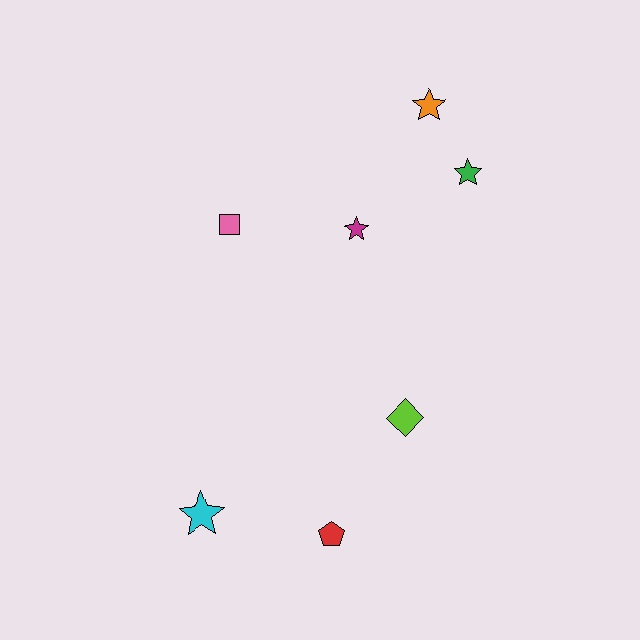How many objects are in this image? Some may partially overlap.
There are 7 objects.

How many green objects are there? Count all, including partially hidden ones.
There is 1 green object.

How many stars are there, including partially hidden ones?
There are 4 stars.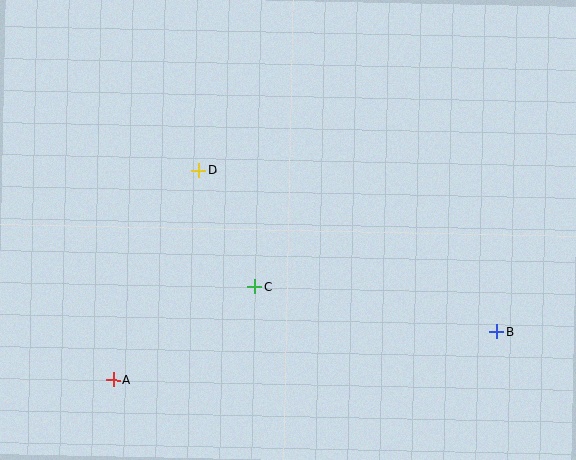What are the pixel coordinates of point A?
Point A is at (113, 380).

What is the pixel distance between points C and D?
The distance between C and D is 129 pixels.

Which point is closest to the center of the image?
Point C at (255, 287) is closest to the center.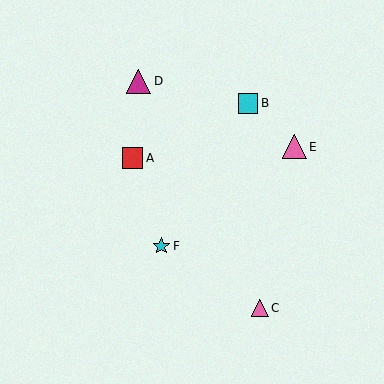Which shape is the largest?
The magenta triangle (labeled D) is the largest.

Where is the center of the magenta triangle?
The center of the magenta triangle is at (138, 81).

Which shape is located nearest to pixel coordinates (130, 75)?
The magenta triangle (labeled D) at (138, 81) is nearest to that location.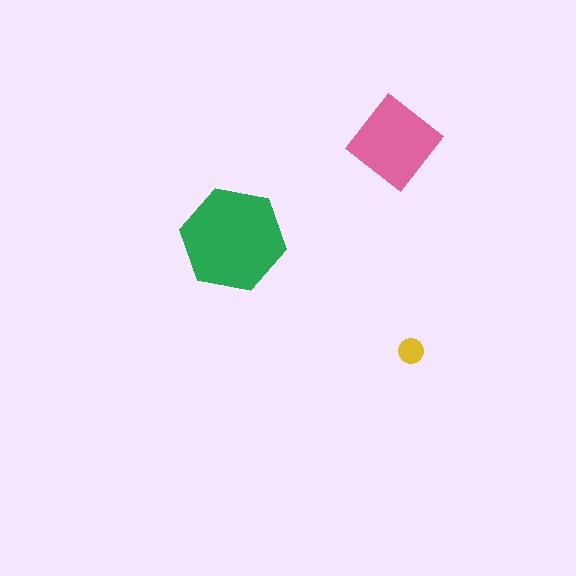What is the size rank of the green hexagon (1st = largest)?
1st.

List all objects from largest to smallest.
The green hexagon, the pink diamond, the yellow circle.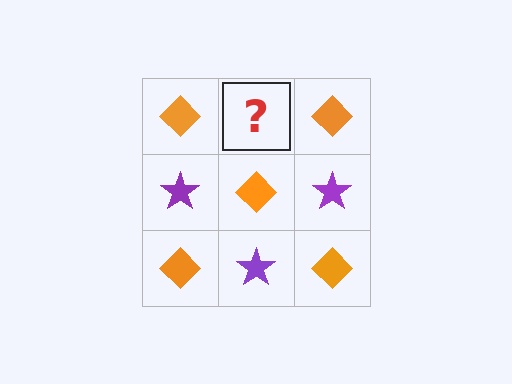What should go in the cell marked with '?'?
The missing cell should contain a purple star.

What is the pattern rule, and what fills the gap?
The rule is that it alternates orange diamond and purple star in a checkerboard pattern. The gap should be filled with a purple star.